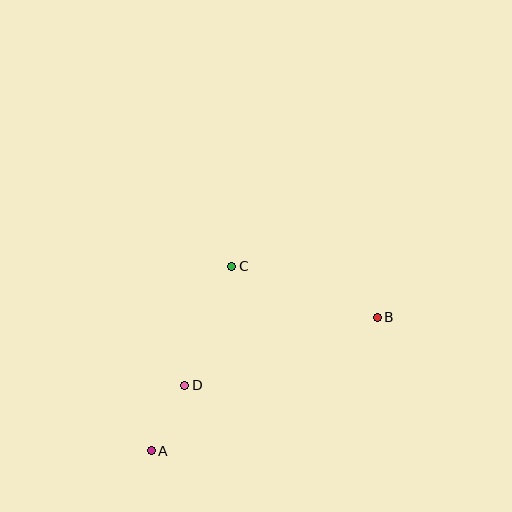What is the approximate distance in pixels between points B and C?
The distance between B and C is approximately 154 pixels.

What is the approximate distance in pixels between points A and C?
The distance between A and C is approximately 201 pixels.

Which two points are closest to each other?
Points A and D are closest to each other.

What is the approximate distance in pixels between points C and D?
The distance between C and D is approximately 128 pixels.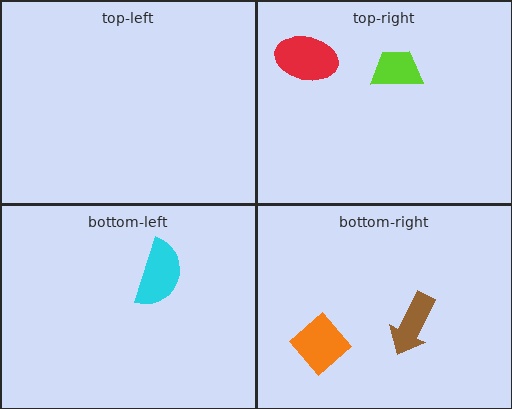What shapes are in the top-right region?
The red ellipse, the lime trapezoid.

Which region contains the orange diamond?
The bottom-right region.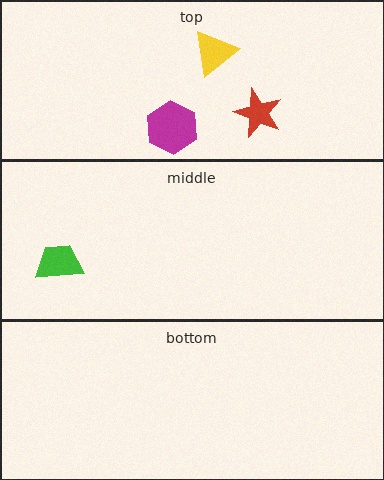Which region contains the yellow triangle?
The top region.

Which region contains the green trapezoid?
The middle region.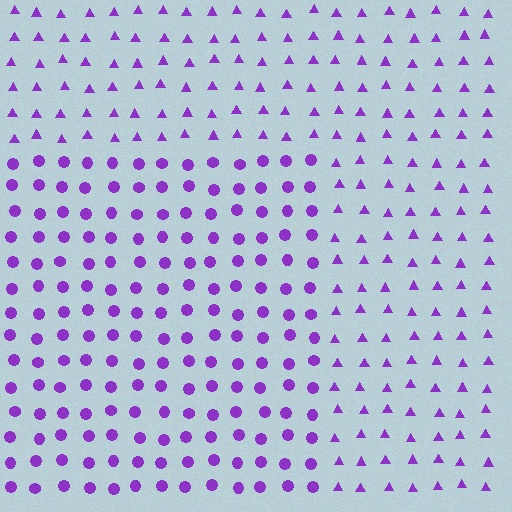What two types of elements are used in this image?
The image uses circles inside the rectangle region and triangles outside it.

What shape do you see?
I see a rectangle.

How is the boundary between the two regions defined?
The boundary is defined by a change in element shape: circles inside vs. triangles outside. All elements share the same color and spacing.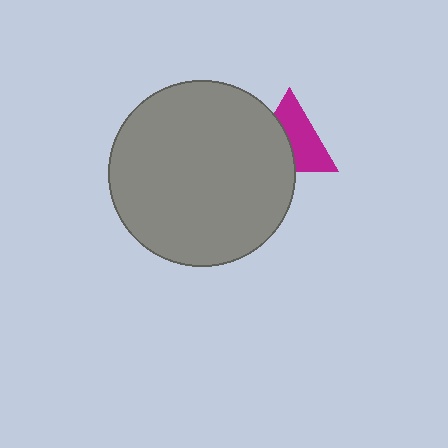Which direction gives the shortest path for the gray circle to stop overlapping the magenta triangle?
Moving left gives the shortest separation.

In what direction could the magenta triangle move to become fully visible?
The magenta triangle could move right. That would shift it out from behind the gray circle entirely.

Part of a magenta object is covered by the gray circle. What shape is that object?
It is a triangle.